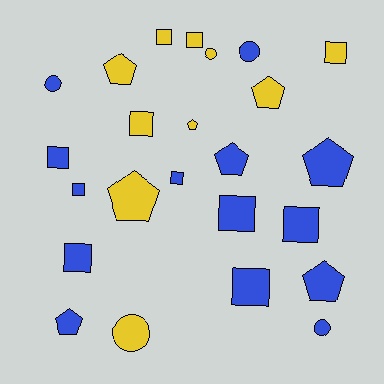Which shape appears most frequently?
Square, with 11 objects.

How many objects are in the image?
There are 24 objects.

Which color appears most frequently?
Blue, with 14 objects.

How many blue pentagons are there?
There are 4 blue pentagons.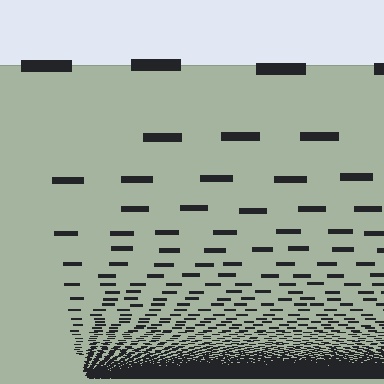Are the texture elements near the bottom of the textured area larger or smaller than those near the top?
Smaller. The gradient is inverted — elements near the bottom are smaller and denser.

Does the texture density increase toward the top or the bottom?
Density increases toward the bottom.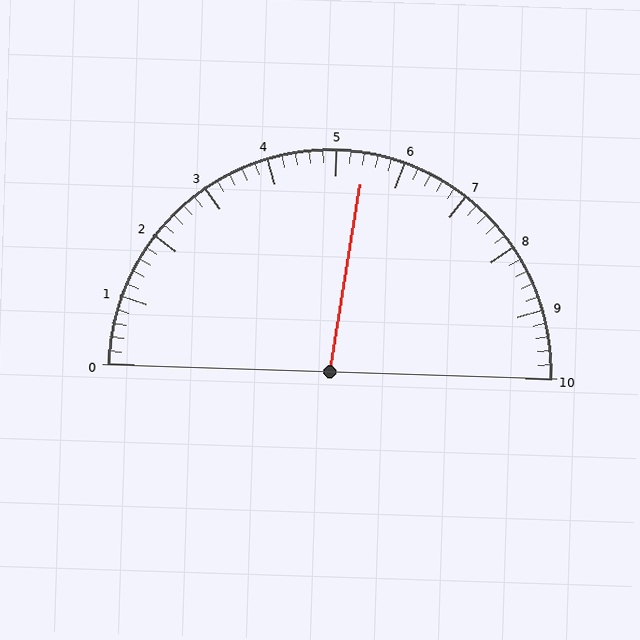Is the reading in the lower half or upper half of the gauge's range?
The reading is in the upper half of the range (0 to 10).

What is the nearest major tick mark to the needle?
The nearest major tick mark is 5.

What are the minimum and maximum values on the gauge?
The gauge ranges from 0 to 10.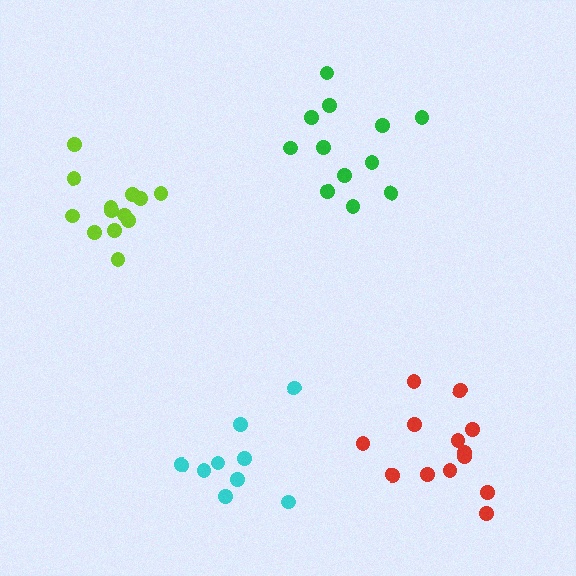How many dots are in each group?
Group 1: 9 dots, Group 2: 13 dots, Group 3: 13 dots, Group 4: 12 dots (47 total).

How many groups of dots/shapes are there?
There are 4 groups.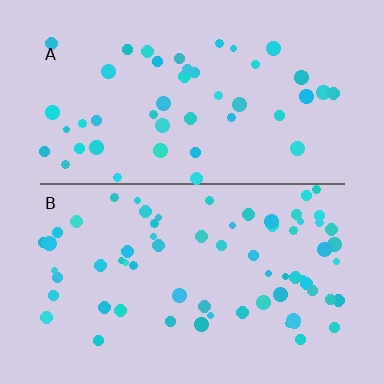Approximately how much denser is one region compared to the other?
Approximately 1.5× — region B over region A.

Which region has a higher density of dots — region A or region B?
B (the bottom).